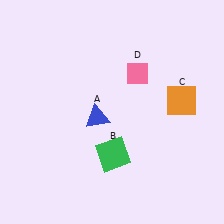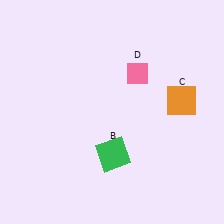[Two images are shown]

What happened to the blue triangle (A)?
The blue triangle (A) was removed in Image 2. It was in the bottom-left area of Image 1.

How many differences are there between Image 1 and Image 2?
There is 1 difference between the two images.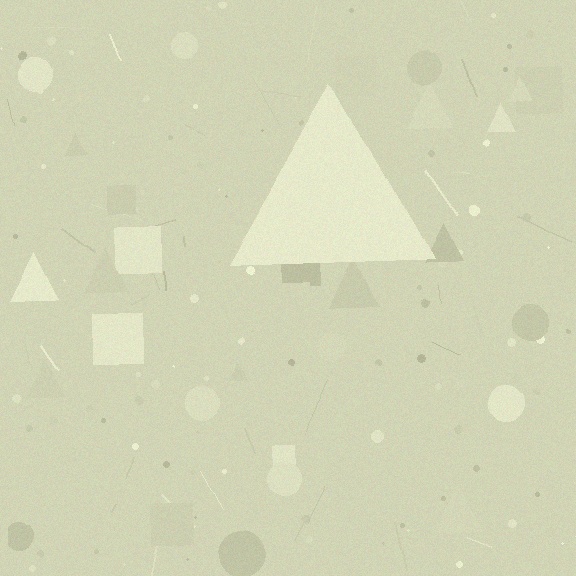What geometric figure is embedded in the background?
A triangle is embedded in the background.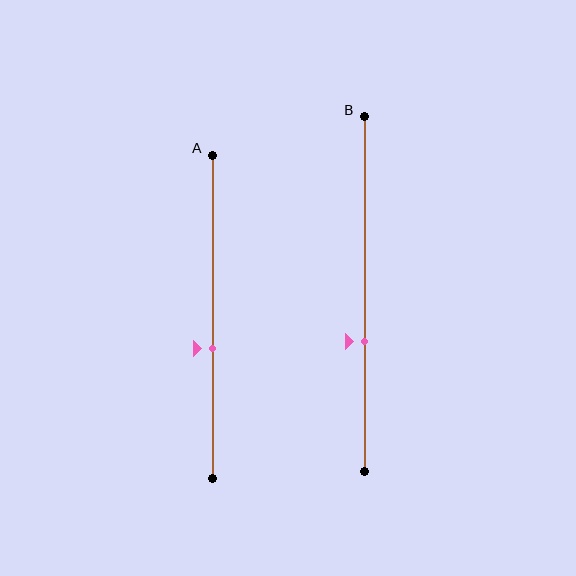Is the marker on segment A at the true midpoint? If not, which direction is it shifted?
No, the marker on segment A is shifted downward by about 10% of the segment length.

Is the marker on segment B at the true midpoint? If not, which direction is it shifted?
No, the marker on segment B is shifted downward by about 13% of the segment length.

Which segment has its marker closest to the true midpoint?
Segment A has its marker closest to the true midpoint.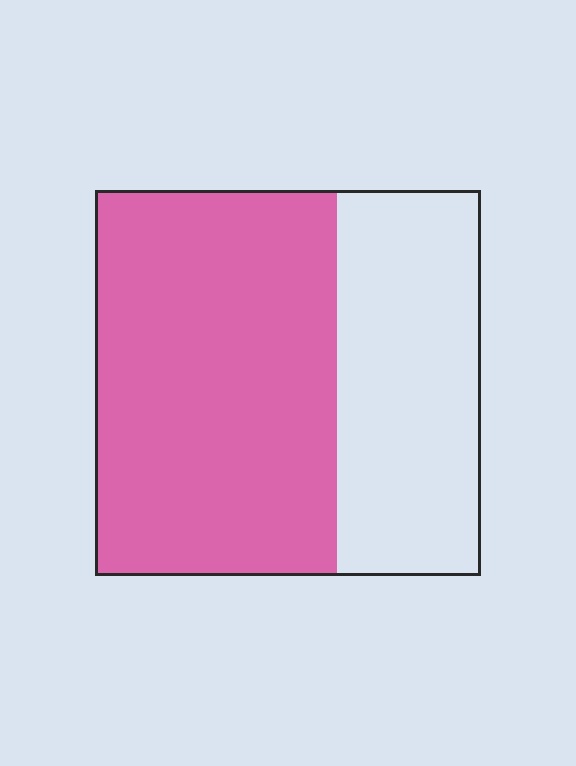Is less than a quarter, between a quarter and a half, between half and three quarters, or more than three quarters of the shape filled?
Between half and three quarters.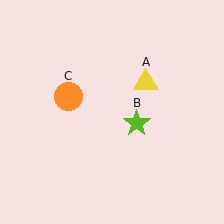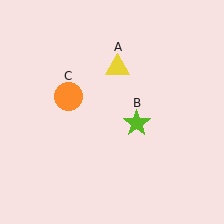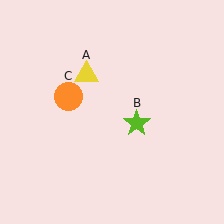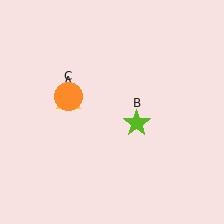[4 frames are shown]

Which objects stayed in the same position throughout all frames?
Lime star (object B) and orange circle (object C) remained stationary.